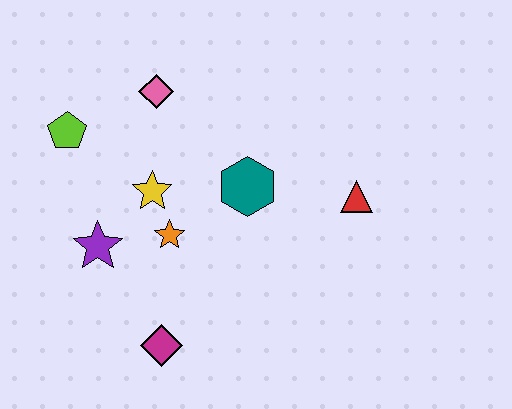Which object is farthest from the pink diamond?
The magenta diamond is farthest from the pink diamond.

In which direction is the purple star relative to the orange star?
The purple star is to the left of the orange star.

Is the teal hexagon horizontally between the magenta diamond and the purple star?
No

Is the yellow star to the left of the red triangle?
Yes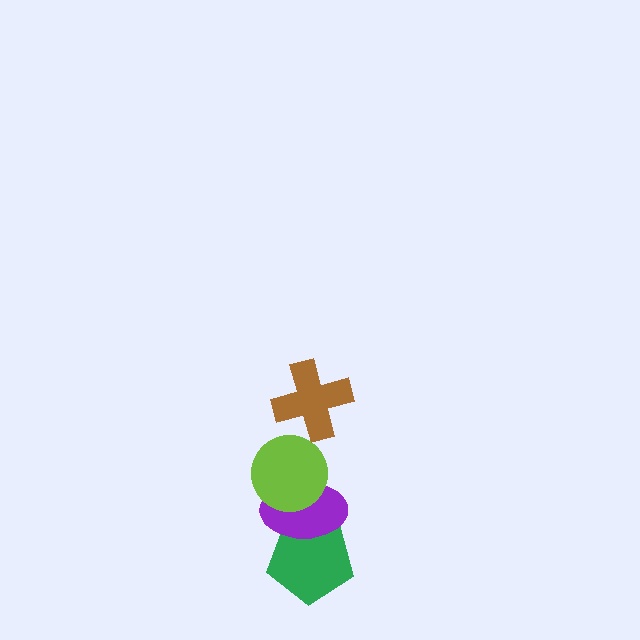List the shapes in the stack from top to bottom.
From top to bottom: the brown cross, the lime circle, the purple ellipse, the green pentagon.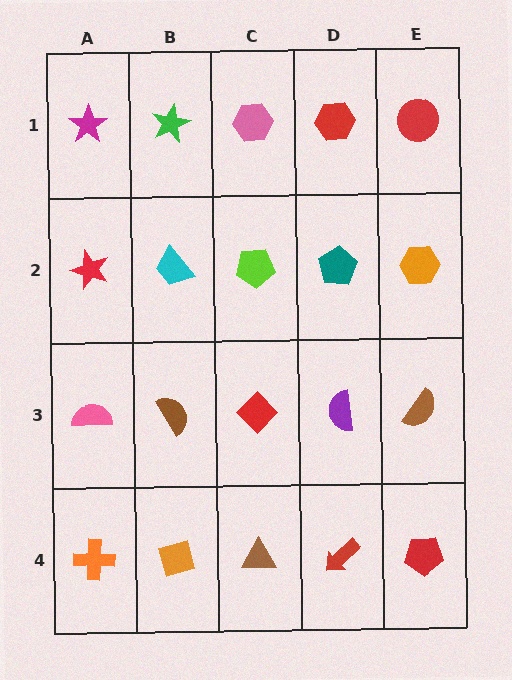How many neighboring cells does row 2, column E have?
3.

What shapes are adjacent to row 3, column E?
An orange hexagon (row 2, column E), a red pentagon (row 4, column E), a purple semicircle (row 3, column D).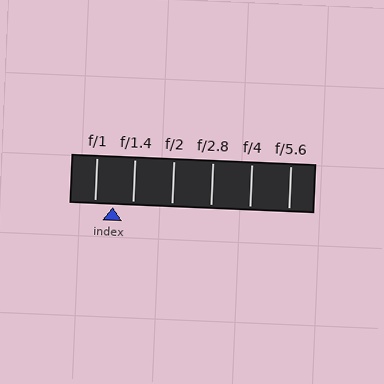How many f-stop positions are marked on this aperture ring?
There are 6 f-stop positions marked.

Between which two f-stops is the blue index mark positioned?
The index mark is between f/1 and f/1.4.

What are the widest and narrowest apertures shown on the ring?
The widest aperture shown is f/1 and the narrowest is f/5.6.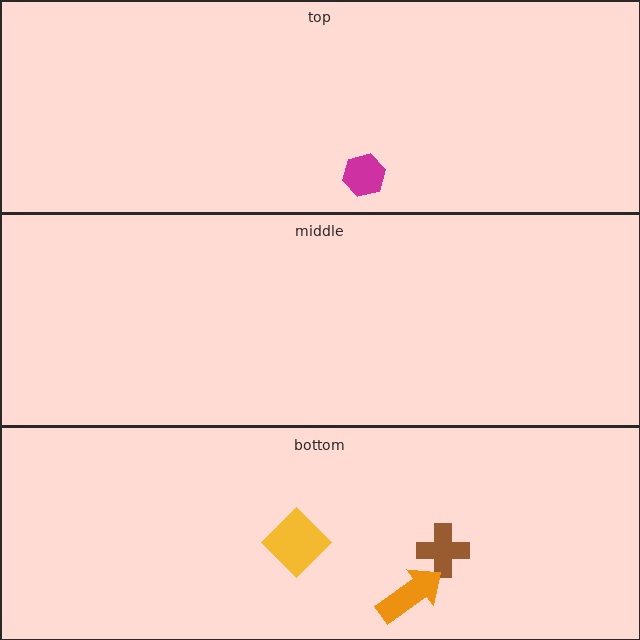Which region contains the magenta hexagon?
The top region.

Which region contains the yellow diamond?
The bottom region.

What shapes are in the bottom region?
The yellow diamond, the brown cross, the orange arrow.